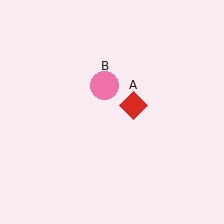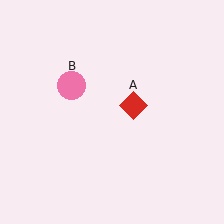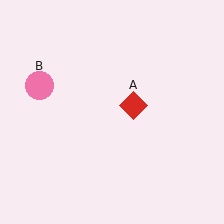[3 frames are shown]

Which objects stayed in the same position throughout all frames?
Red diamond (object A) remained stationary.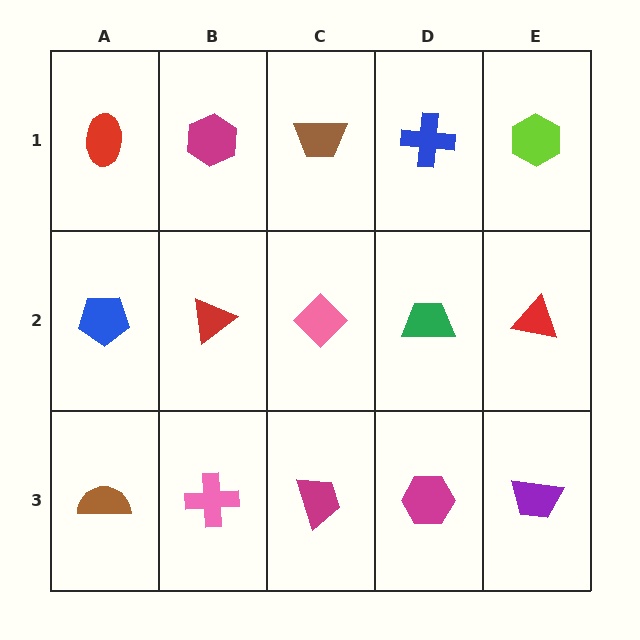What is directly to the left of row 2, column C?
A red triangle.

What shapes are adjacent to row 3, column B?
A red triangle (row 2, column B), a brown semicircle (row 3, column A), a magenta trapezoid (row 3, column C).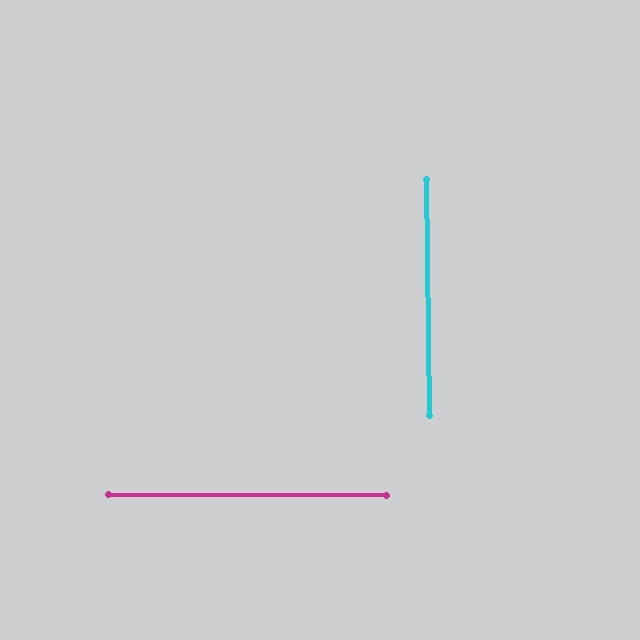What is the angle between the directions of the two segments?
Approximately 89 degrees.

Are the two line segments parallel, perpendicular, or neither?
Perpendicular — they meet at approximately 89°.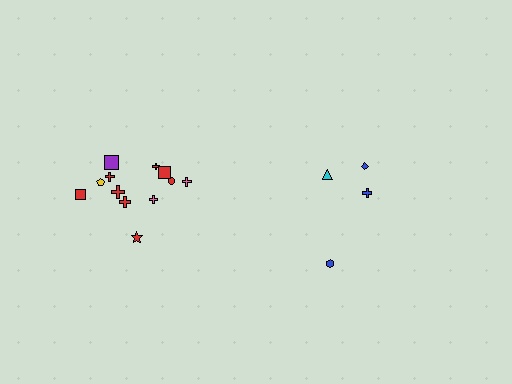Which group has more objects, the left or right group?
The left group.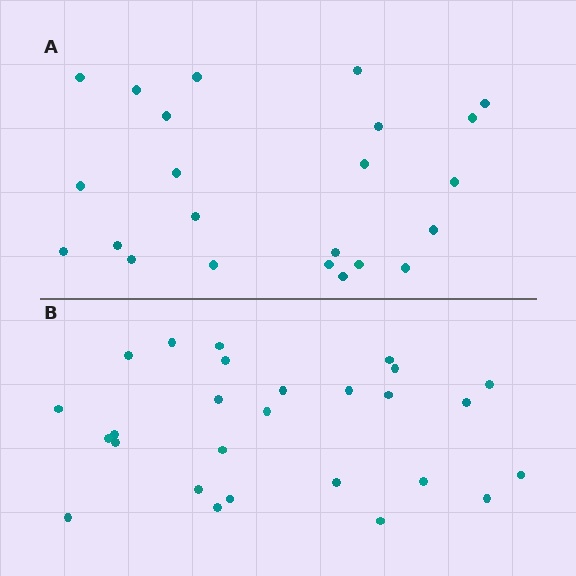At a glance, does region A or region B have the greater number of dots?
Region B (the bottom region) has more dots.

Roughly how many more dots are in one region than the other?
Region B has about 4 more dots than region A.